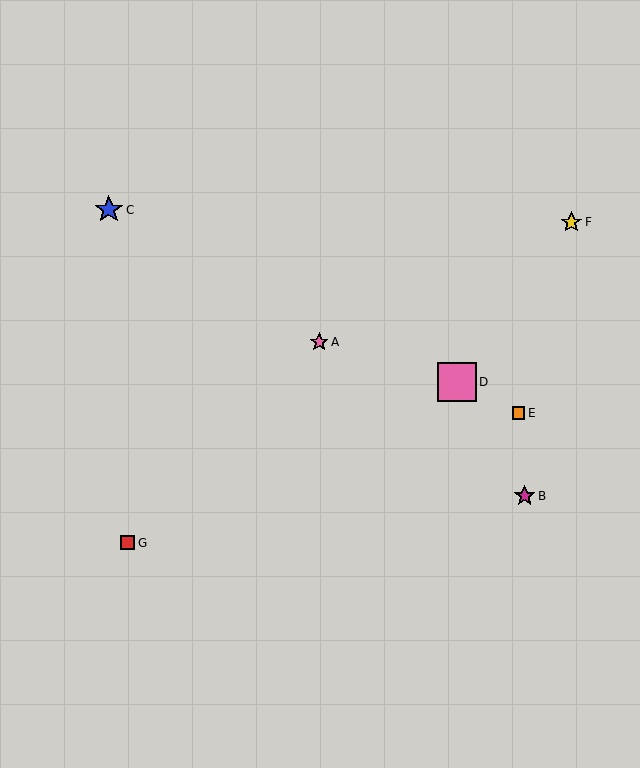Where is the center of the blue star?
The center of the blue star is at (109, 210).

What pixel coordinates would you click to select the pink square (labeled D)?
Click at (457, 382) to select the pink square D.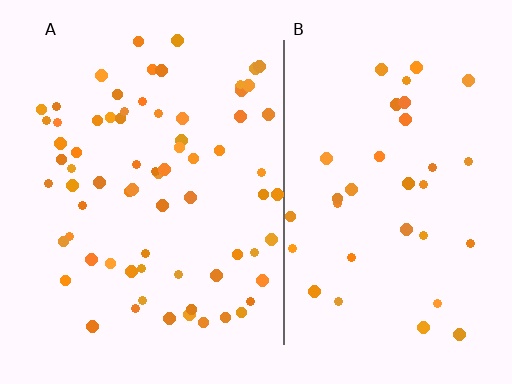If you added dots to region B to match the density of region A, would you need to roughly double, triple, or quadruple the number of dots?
Approximately double.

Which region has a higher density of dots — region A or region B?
A (the left).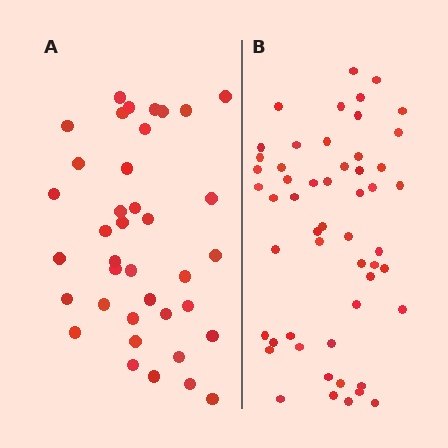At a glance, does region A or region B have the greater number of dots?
Region B (the right region) has more dots.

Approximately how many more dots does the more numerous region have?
Region B has approximately 15 more dots than region A.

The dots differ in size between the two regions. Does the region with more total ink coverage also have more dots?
No. Region A has more total ink coverage because its dots are larger, but region B actually contains more individual dots. Total area can be misleading — the number of items is what matters here.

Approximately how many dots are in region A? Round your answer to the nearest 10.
About 40 dots. (The exact count is 38, which rounds to 40.)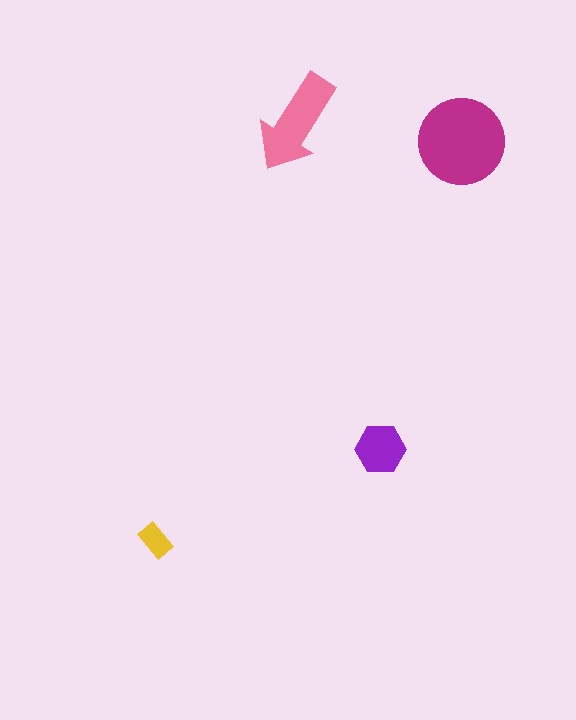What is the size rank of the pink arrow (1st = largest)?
2nd.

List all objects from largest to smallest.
The magenta circle, the pink arrow, the purple hexagon, the yellow rectangle.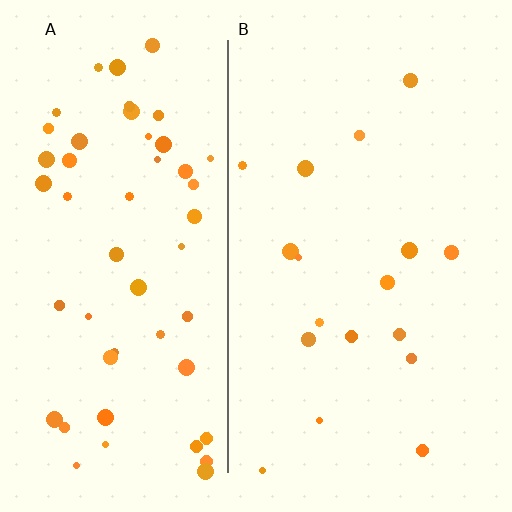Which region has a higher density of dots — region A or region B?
A (the left).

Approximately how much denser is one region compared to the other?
Approximately 3.1× — region A over region B.